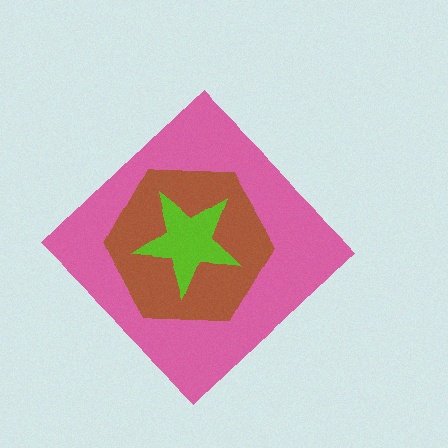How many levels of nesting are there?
3.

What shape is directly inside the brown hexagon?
The lime star.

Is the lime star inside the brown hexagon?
Yes.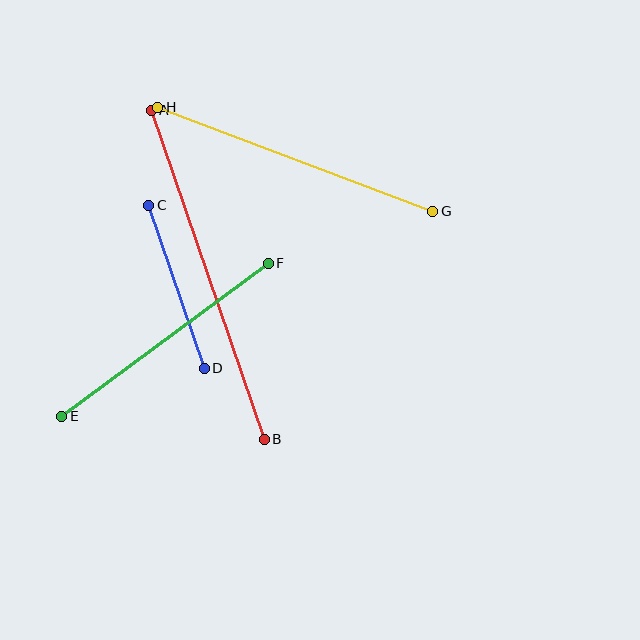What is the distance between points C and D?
The distance is approximately 172 pixels.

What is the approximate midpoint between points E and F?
The midpoint is at approximately (165, 340) pixels.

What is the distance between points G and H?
The distance is approximately 294 pixels.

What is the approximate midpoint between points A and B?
The midpoint is at approximately (208, 275) pixels.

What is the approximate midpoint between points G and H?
The midpoint is at approximately (295, 159) pixels.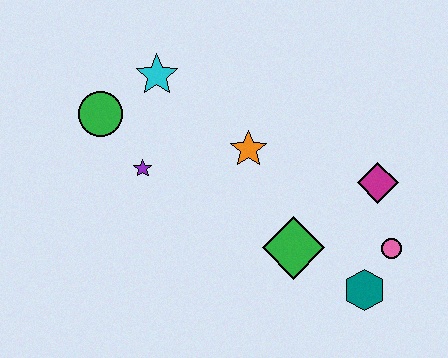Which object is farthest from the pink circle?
The green circle is farthest from the pink circle.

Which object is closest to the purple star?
The green circle is closest to the purple star.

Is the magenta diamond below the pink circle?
No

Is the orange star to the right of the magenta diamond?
No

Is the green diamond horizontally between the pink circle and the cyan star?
Yes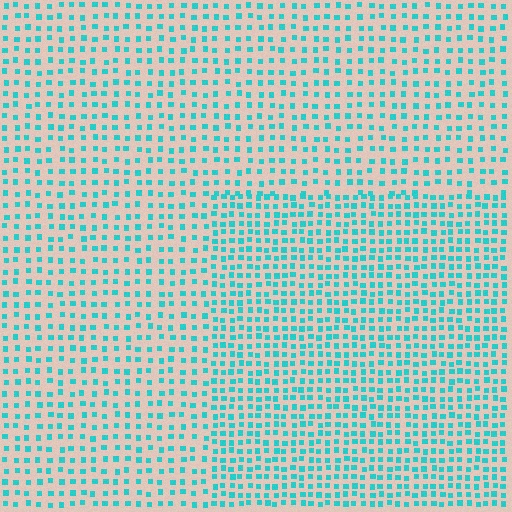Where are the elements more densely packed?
The elements are more densely packed inside the rectangle boundary.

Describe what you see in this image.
The image contains small cyan elements arranged at two different densities. A rectangle-shaped region is visible where the elements are more densely packed than the surrounding area.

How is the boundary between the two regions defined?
The boundary is defined by a change in element density (approximately 1.6x ratio). All elements are the same color, size, and shape.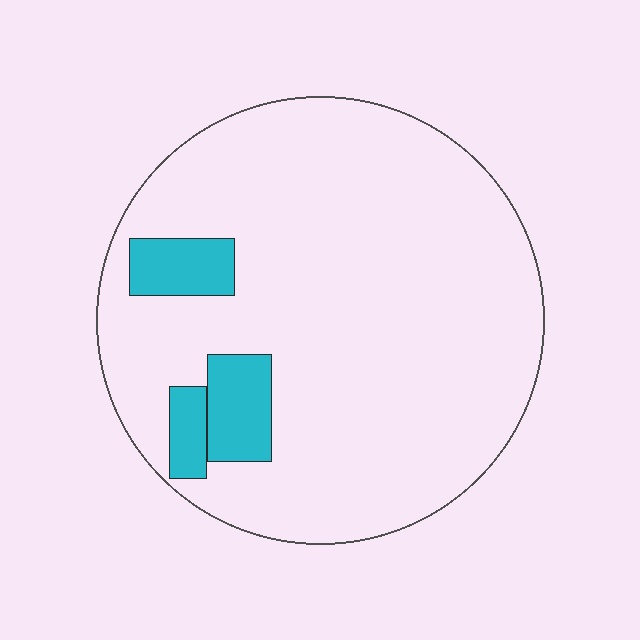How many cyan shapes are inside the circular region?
3.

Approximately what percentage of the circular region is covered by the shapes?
Approximately 10%.